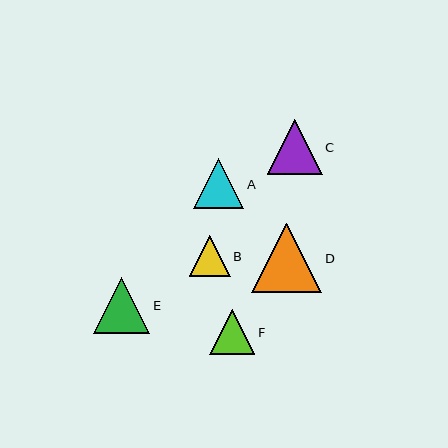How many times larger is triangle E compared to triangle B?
Triangle E is approximately 1.4 times the size of triangle B.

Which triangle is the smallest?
Triangle B is the smallest with a size of approximately 41 pixels.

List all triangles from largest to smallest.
From largest to smallest: D, E, C, A, F, B.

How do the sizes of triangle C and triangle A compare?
Triangle C and triangle A are approximately the same size.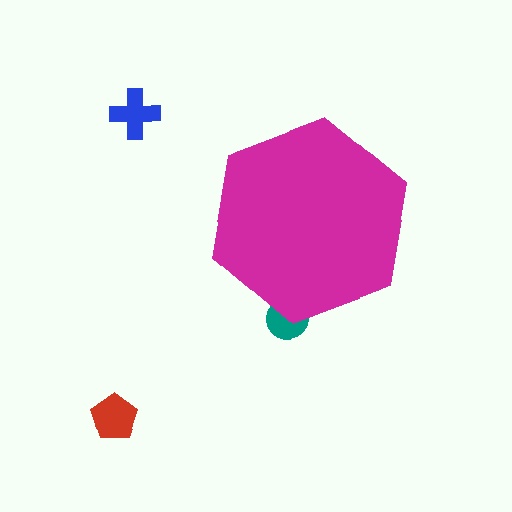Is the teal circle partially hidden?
Yes, the teal circle is partially hidden behind the magenta hexagon.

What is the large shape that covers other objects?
A magenta hexagon.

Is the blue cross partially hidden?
No, the blue cross is fully visible.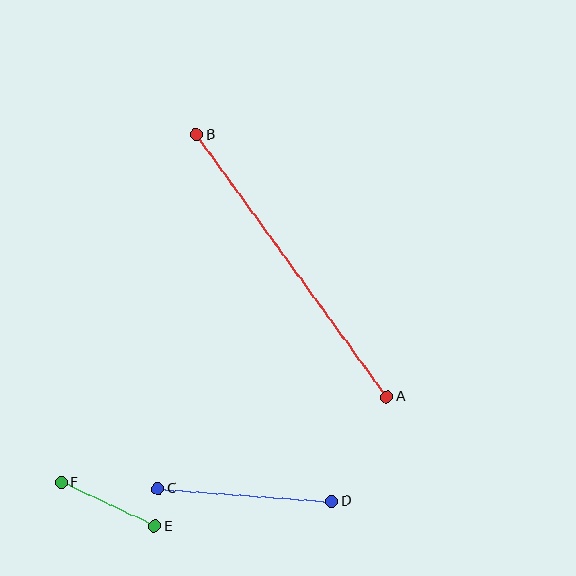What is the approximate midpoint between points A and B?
The midpoint is at approximately (292, 266) pixels.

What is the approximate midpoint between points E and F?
The midpoint is at approximately (108, 504) pixels.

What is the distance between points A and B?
The distance is approximately 324 pixels.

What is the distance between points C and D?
The distance is approximately 174 pixels.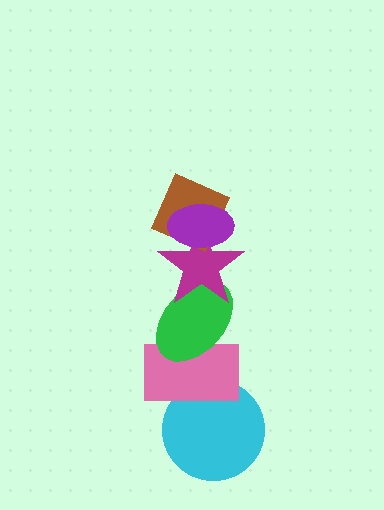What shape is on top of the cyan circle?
The pink rectangle is on top of the cyan circle.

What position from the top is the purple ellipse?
The purple ellipse is 1st from the top.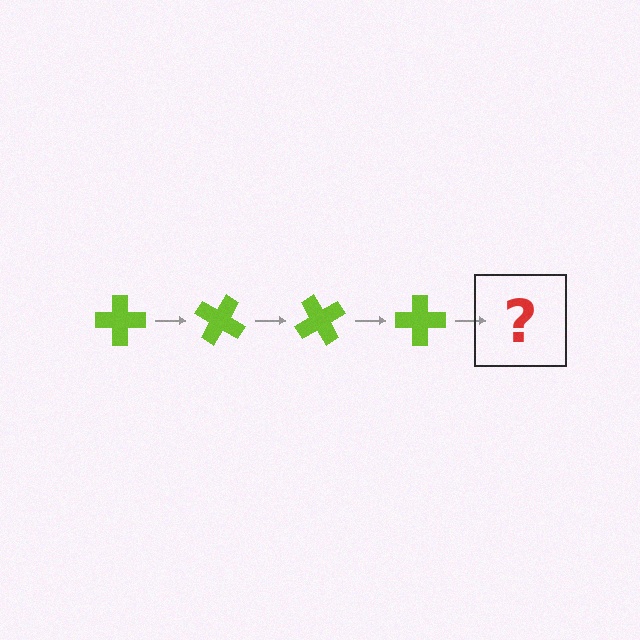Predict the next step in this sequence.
The next step is a lime cross rotated 120 degrees.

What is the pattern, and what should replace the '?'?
The pattern is that the cross rotates 30 degrees each step. The '?' should be a lime cross rotated 120 degrees.